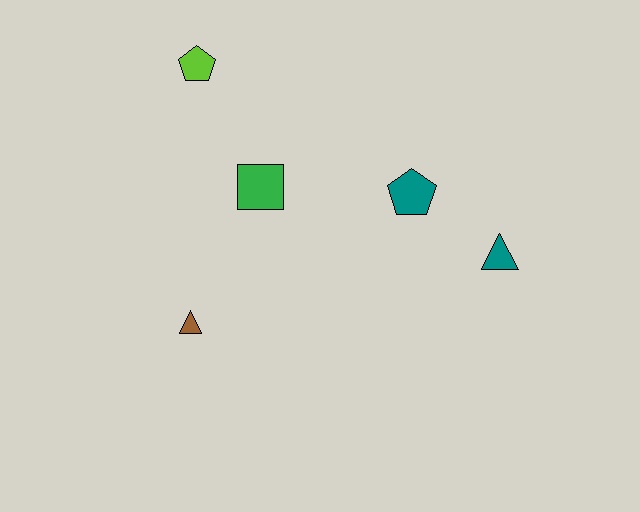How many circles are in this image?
There are no circles.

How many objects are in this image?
There are 5 objects.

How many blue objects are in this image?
There are no blue objects.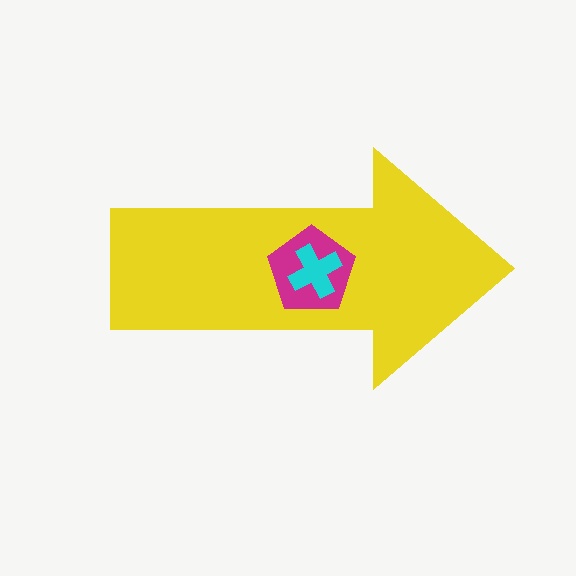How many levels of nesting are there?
3.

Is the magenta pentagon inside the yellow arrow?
Yes.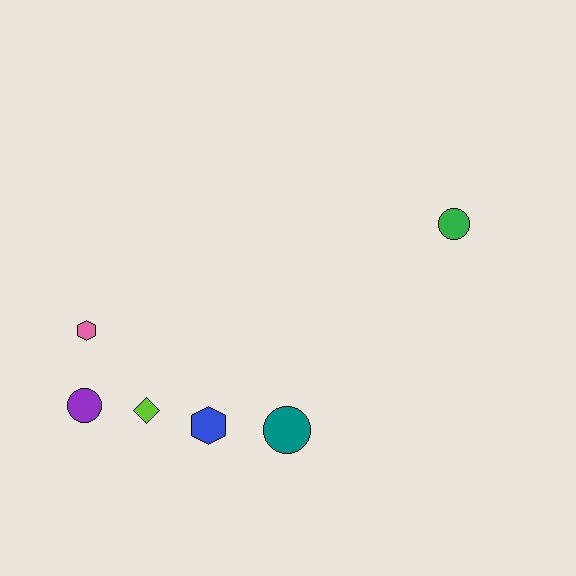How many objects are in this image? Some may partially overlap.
There are 6 objects.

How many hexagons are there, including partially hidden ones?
There are 2 hexagons.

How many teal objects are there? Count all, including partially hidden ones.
There is 1 teal object.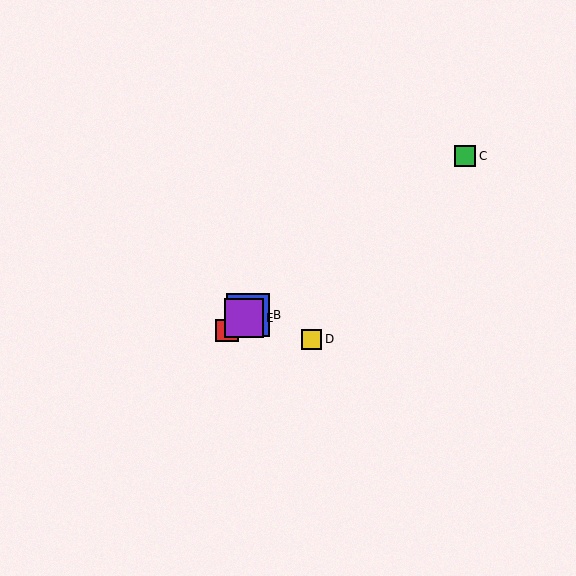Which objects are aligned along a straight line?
Objects A, B, C, E are aligned along a straight line.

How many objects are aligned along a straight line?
4 objects (A, B, C, E) are aligned along a straight line.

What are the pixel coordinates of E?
Object E is at (244, 318).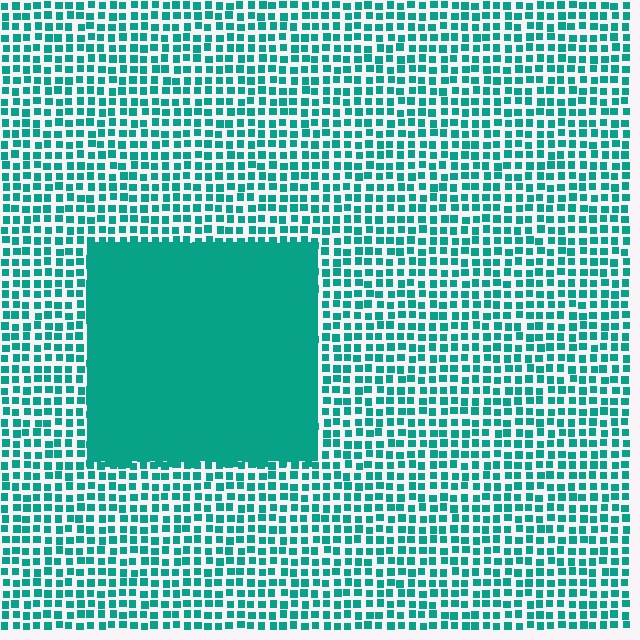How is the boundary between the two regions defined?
The boundary is defined by a change in element density (approximately 3.0x ratio). All elements are the same color, size, and shape.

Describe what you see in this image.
The image contains small teal elements arranged at two different densities. A rectangle-shaped region is visible where the elements are more densely packed than the surrounding area.